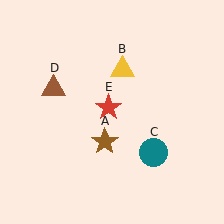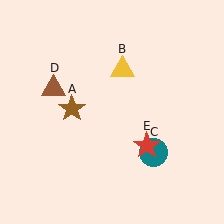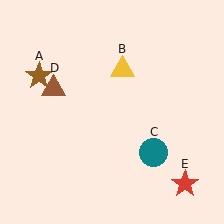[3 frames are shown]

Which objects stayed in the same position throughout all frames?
Yellow triangle (object B) and teal circle (object C) and brown triangle (object D) remained stationary.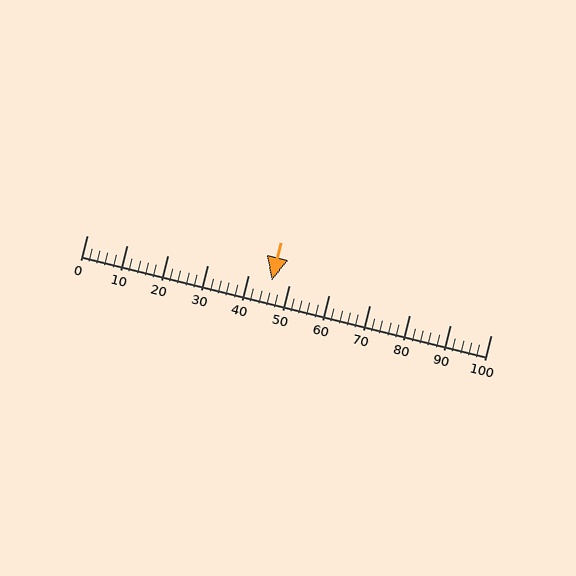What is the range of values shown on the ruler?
The ruler shows values from 0 to 100.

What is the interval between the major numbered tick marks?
The major tick marks are spaced 10 units apart.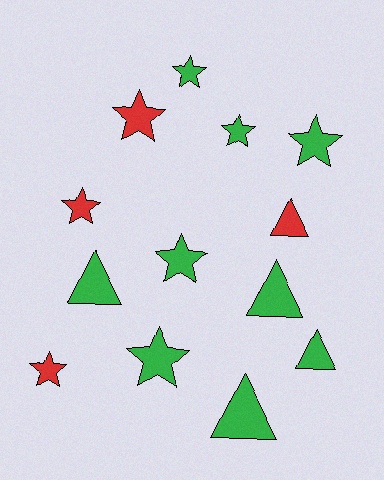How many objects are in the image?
There are 13 objects.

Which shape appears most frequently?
Star, with 8 objects.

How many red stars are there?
There are 3 red stars.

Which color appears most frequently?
Green, with 9 objects.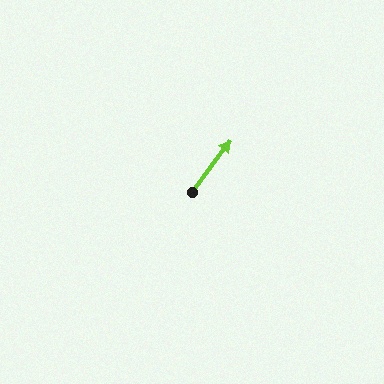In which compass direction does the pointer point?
Northeast.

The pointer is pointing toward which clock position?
Roughly 1 o'clock.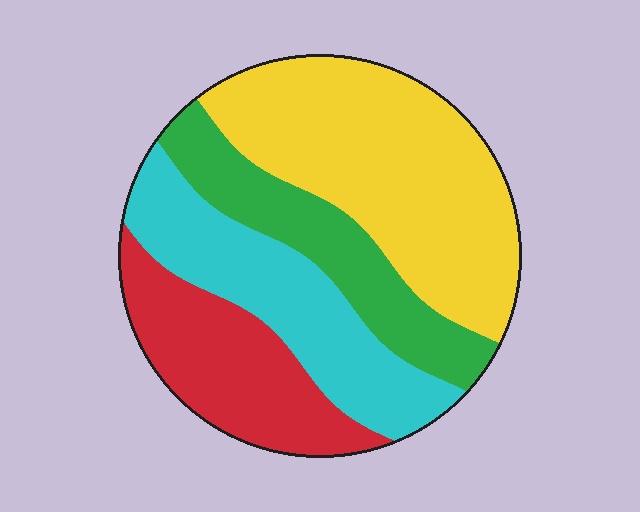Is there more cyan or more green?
Cyan.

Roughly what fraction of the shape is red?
Red takes up between a sixth and a third of the shape.